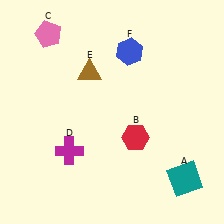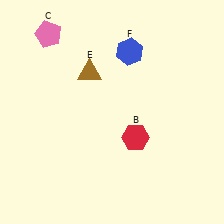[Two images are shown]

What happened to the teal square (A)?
The teal square (A) was removed in Image 2. It was in the bottom-right area of Image 1.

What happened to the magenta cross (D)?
The magenta cross (D) was removed in Image 2. It was in the bottom-left area of Image 1.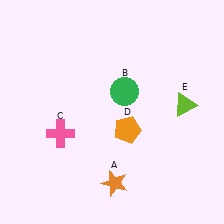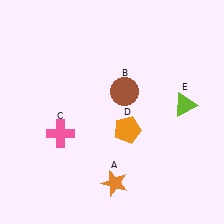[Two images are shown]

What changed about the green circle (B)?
In Image 1, B is green. In Image 2, it changed to brown.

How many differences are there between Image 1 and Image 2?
There is 1 difference between the two images.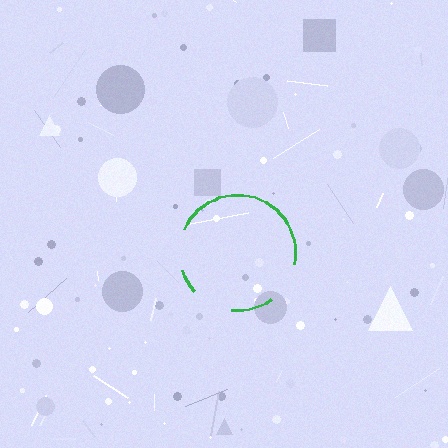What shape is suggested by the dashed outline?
The dashed outline suggests a circle.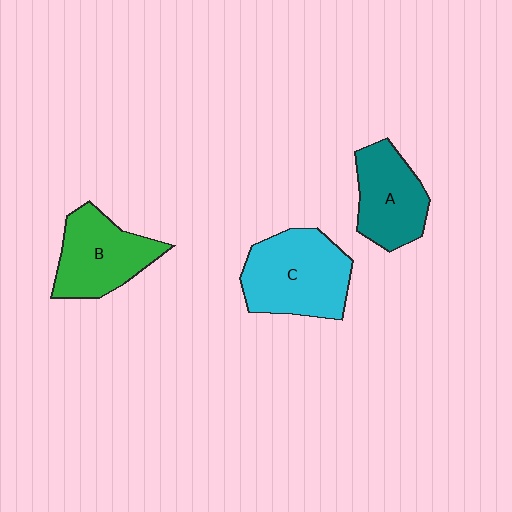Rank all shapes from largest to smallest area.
From largest to smallest: C (cyan), B (green), A (teal).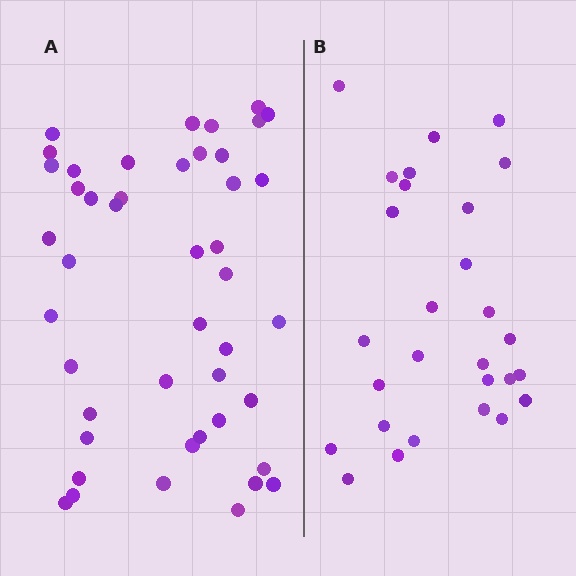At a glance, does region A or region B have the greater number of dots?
Region A (the left region) has more dots.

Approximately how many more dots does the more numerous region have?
Region A has approximately 15 more dots than region B.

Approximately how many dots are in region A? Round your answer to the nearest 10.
About 40 dots. (The exact count is 45, which rounds to 40.)